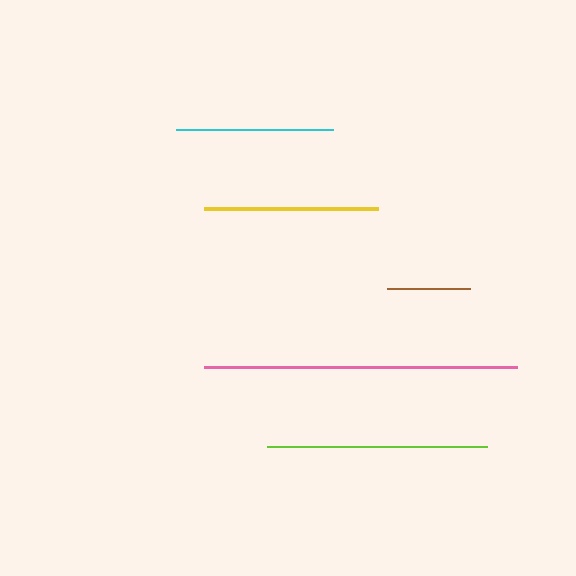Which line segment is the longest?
The pink line is the longest at approximately 313 pixels.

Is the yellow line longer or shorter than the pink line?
The pink line is longer than the yellow line.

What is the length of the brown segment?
The brown segment is approximately 83 pixels long.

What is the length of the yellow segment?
The yellow segment is approximately 175 pixels long.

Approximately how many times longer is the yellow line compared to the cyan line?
The yellow line is approximately 1.1 times the length of the cyan line.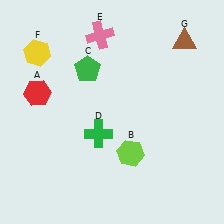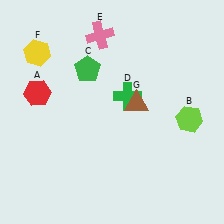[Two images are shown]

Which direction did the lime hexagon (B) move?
The lime hexagon (B) moved right.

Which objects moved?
The objects that moved are: the lime hexagon (B), the green cross (D), the brown triangle (G).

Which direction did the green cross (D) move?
The green cross (D) moved up.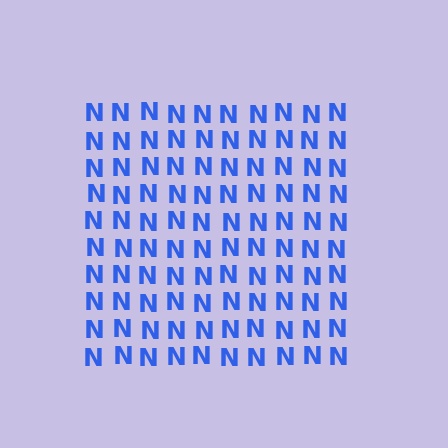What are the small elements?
The small elements are letter N's.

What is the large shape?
The large shape is a square.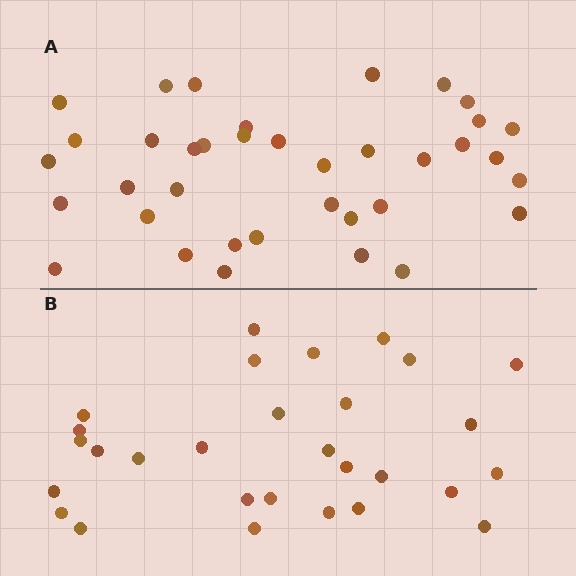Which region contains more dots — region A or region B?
Region A (the top region) has more dots.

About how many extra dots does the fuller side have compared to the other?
Region A has roughly 8 or so more dots than region B.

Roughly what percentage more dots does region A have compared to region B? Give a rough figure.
About 30% more.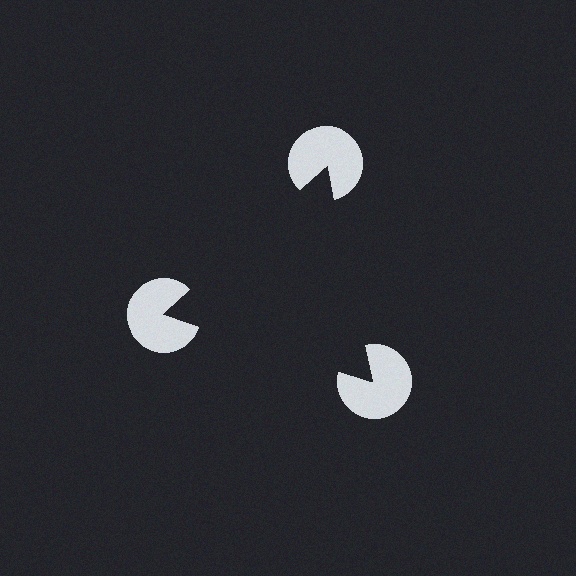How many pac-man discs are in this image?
There are 3 — one at each vertex of the illusory triangle.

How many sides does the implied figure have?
3 sides.